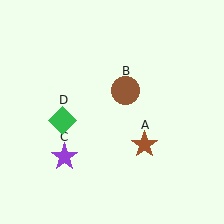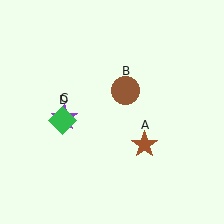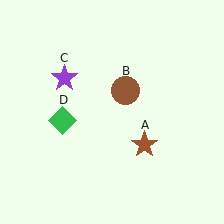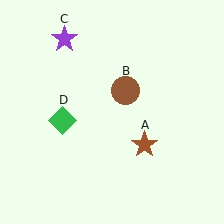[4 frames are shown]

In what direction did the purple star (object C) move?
The purple star (object C) moved up.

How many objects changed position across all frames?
1 object changed position: purple star (object C).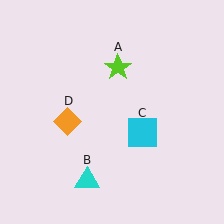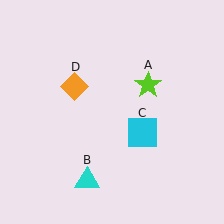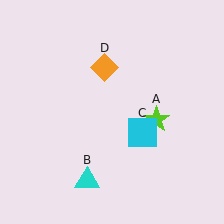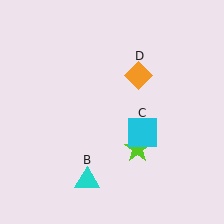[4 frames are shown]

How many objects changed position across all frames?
2 objects changed position: lime star (object A), orange diamond (object D).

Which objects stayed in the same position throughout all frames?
Cyan triangle (object B) and cyan square (object C) remained stationary.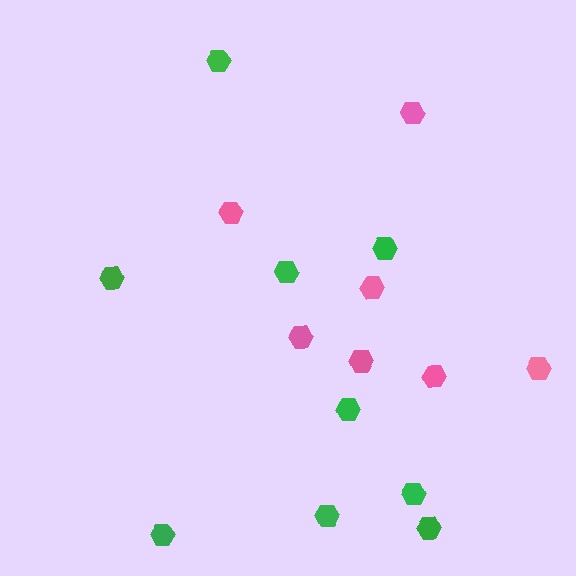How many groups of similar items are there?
There are 2 groups: one group of green hexagons (9) and one group of pink hexagons (7).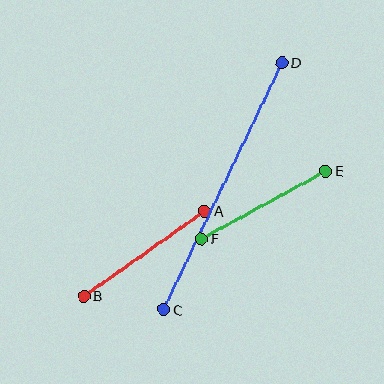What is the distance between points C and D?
The distance is approximately 274 pixels.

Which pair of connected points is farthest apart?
Points C and D are farthest apart.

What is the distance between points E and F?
The distance is approximately 142 pixels.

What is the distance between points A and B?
The distance is approximately 148 pixels.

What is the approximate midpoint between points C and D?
The midpoint is at approximately (223, 186) pixels.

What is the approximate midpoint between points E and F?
The midpoint is at approximately (263, 205) pixels.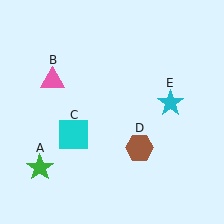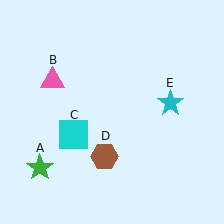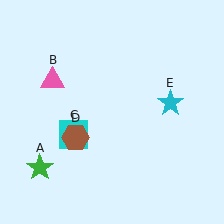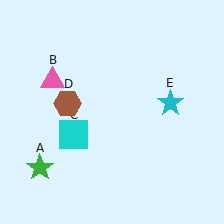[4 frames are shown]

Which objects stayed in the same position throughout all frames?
Green star (object A) and pink triangle (object B) and cyan square (object C) and cyan star (object E) remained stationary.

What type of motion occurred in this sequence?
The brown hexagon (object D) rotated clockwise around the center of the scene.